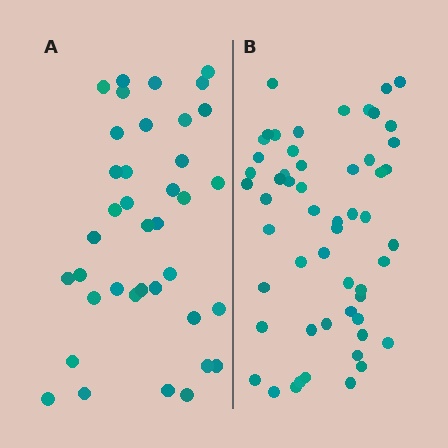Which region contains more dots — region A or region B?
Region B (the right region) has more dots.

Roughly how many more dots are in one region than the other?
Region B has approximately 15 more dots than region A.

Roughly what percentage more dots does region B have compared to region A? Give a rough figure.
About 45% more.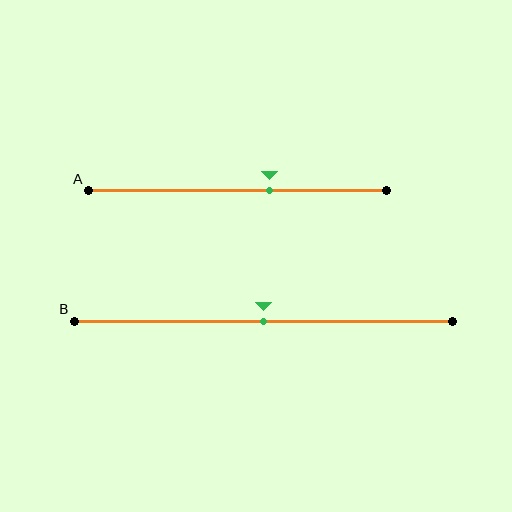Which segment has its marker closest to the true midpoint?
Segment B has its marker closest to the true midpoint.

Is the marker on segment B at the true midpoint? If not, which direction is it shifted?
Yes, the marker on segment B is at the true midpoint.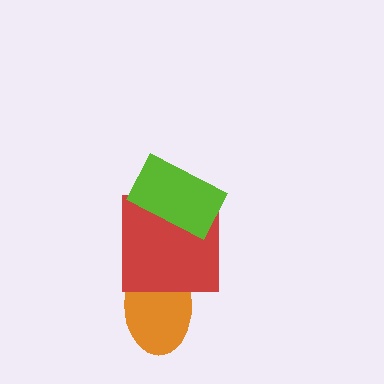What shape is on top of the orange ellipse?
The red square is on top of the orange ellipse.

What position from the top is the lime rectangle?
The lime rectangle is 1st from the top.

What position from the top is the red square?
The red square is 2nd from the top.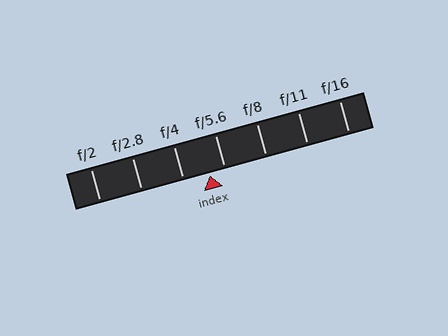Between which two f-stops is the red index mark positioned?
The index mark is between f/4 and f/5.6.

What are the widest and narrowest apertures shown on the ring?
The widest aperture shown is f/2 and the narrowest is f/16.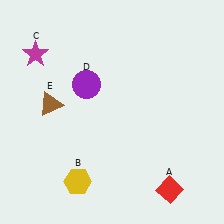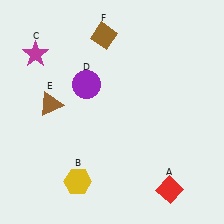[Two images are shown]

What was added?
A brown diamond (F) was added in Image 2.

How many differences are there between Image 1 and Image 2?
There is 1 difference between the two images.